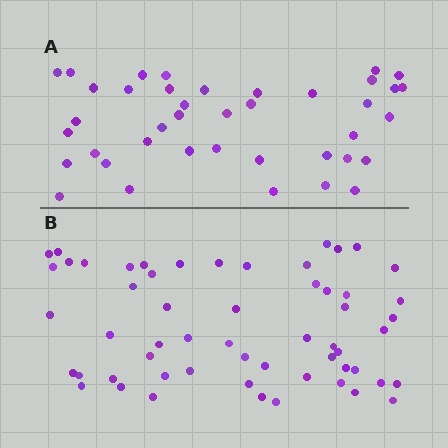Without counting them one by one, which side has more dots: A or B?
Region B (the bottom region) has more dots.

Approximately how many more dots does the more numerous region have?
Region B has approximately 15 more dots than region A.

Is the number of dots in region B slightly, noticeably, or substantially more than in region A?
Region B has noticeably more, but not dramatically so. The ratio is roughly 1.4 to 1.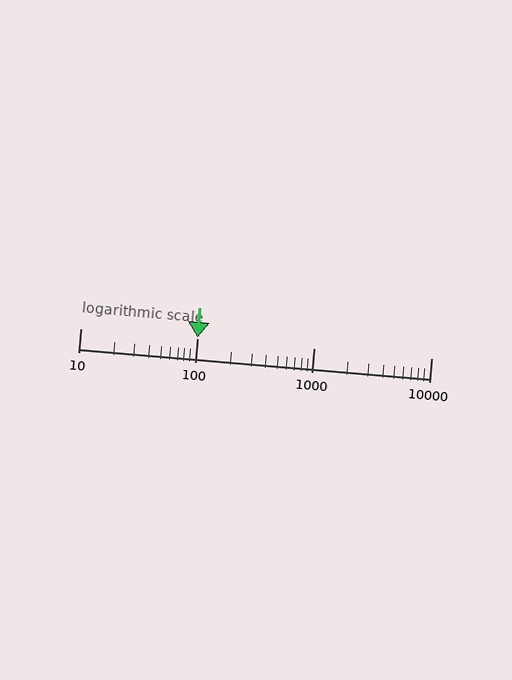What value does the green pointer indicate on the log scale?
The pointer indicates approximately 100.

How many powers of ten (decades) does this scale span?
The scale spans 3 decades, from 10 to 10000.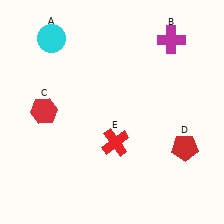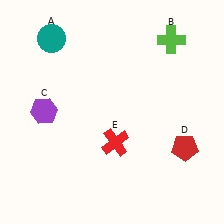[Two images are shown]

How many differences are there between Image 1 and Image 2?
There are 3 differences between the two images.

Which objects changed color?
A changed from cyan to teal. B changed from magenta to lime. C changed from red to purple.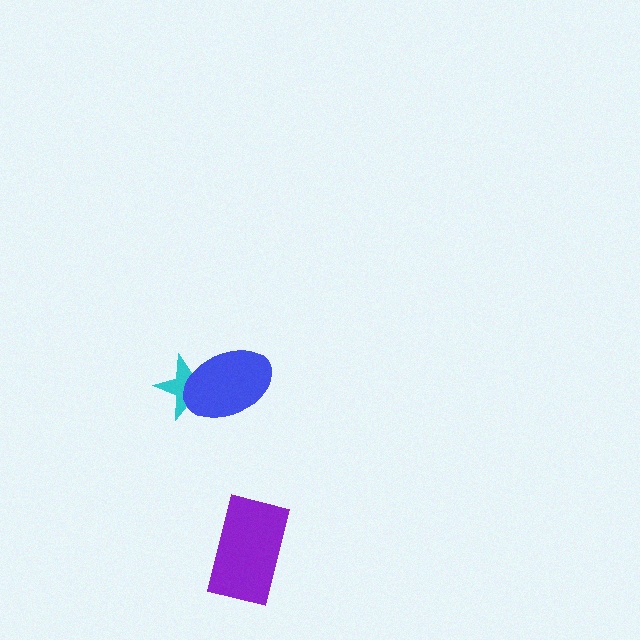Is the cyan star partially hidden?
Yes, it is partially covered by another shape.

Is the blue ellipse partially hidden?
No, no other shape covers it.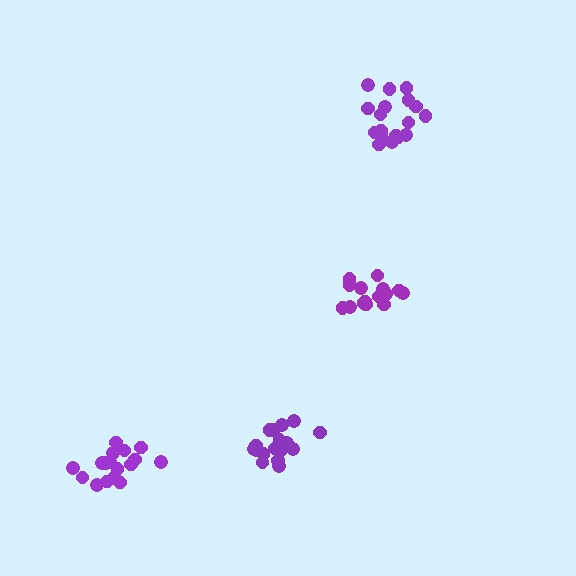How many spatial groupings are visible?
There are 4 spatial groupings.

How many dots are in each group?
Group 1: 17 dots, Group 2: 17 dots, Group 3: 18 dots, Group 4: 15 dots (67 total).